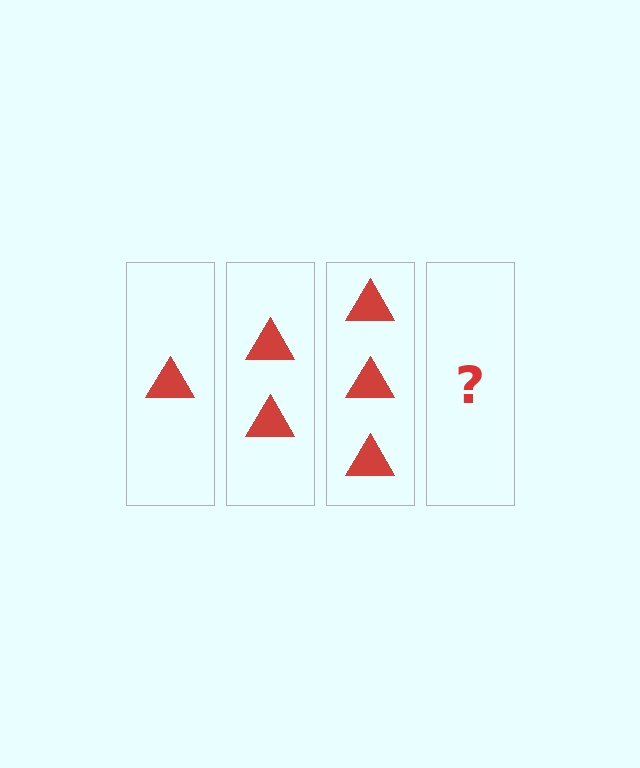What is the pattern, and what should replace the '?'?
The pattern is that each step adds one more triangle. The '?' should be 4 triangles.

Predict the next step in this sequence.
The next step is 4 triangles.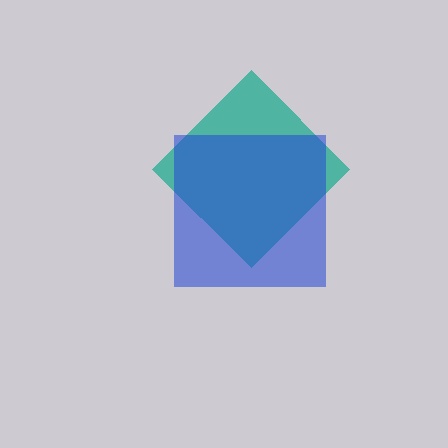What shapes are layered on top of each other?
The layered shapes are: a teal diamond, a blue square.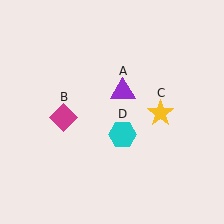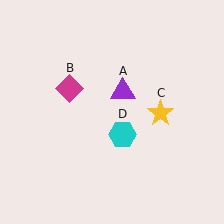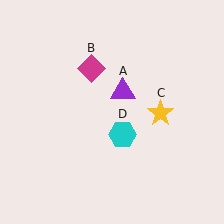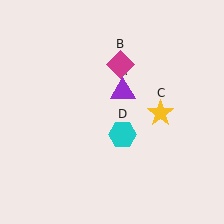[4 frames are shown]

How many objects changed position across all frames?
1 object changed position: magenta diamond (object B).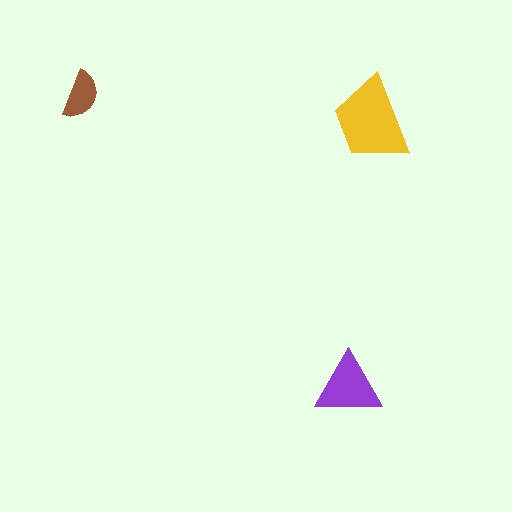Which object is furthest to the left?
The brown semicircle is leftmost.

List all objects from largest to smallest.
The yellow trapezoid, the purple triangle, the brown semicircle.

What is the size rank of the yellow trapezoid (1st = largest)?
1st.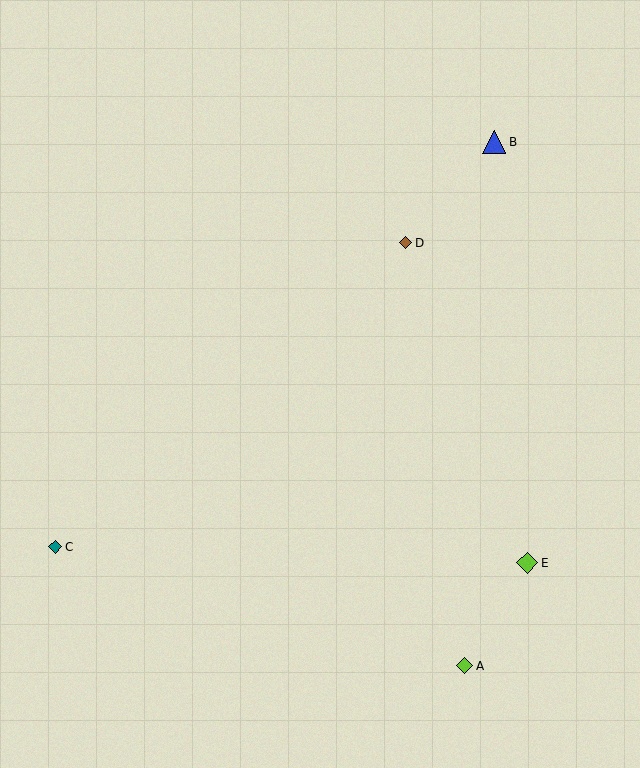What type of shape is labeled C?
Shape C is a teal diamond.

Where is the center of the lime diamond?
The center of the lime diamond is at (465, 666).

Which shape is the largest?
The blue triangle (labeled B) is the largest.